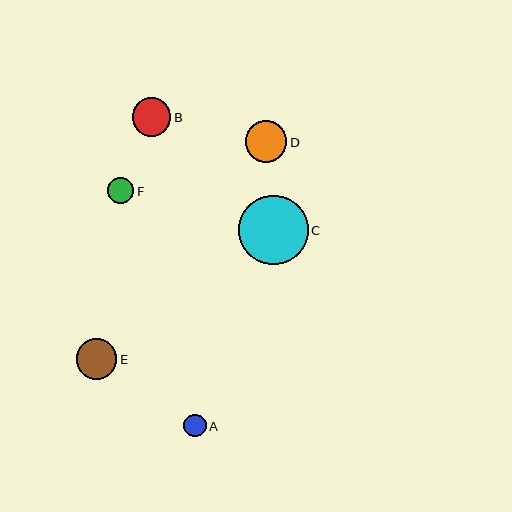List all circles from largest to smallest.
From largest to smallest: C, D, E, B, F, A.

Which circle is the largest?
Circle C is the largest with a size of approximately 69 pixels.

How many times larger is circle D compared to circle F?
Circle D is approximately 1.6 times the size of circle F.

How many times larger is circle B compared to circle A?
Circle B is approximately 1.7 times the size of circle A.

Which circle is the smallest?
Circle A is the smallest with a size of approximately 22 pixels.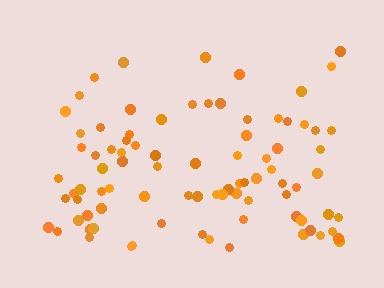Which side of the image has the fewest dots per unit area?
The top.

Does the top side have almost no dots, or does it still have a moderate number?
Still a moderate number, just noticeably fewer than the bottom.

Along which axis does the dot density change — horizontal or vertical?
Vertical.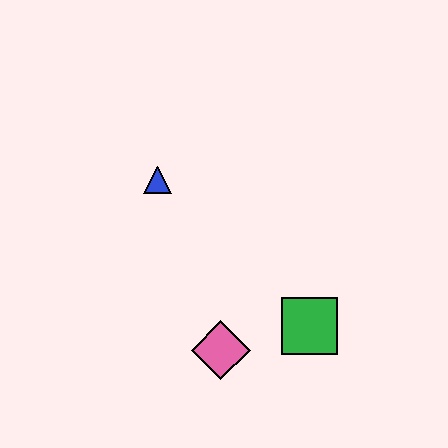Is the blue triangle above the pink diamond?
Yes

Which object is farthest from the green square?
The blue triangle is farthest from the green square.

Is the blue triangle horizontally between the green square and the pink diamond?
No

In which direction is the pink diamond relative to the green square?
The pink diamond is to the left of the green square.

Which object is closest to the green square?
The pink diamond is closest to the green square.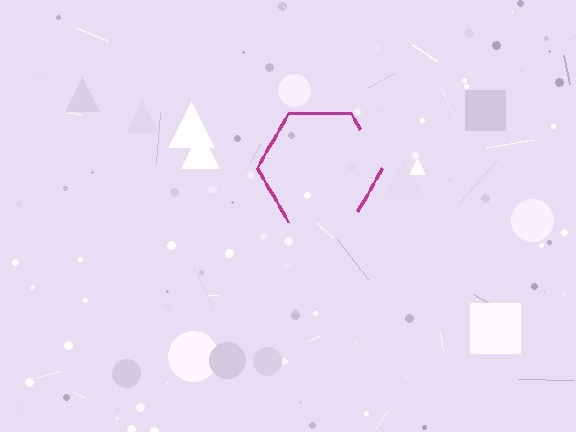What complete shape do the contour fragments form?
The contour fragments form a hexagon.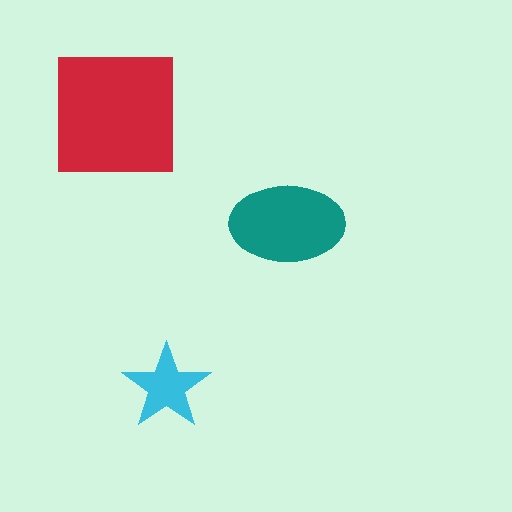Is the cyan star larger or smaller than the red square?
Smaller.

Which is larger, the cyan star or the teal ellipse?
The teal ellipse.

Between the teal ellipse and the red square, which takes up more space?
The red square.